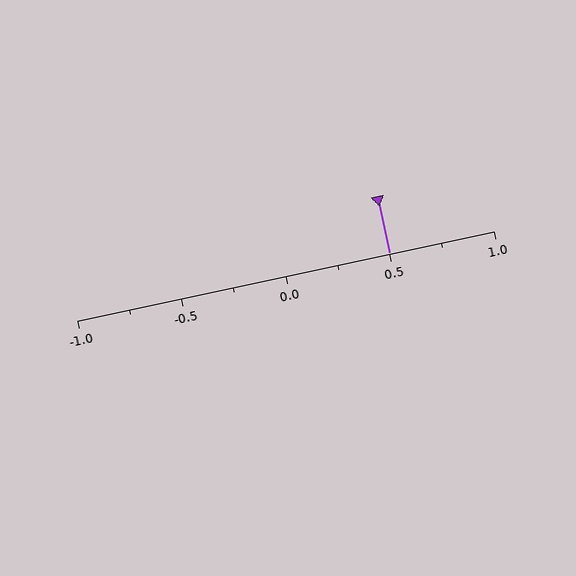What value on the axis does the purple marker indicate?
The marker indicates approximately 0.5.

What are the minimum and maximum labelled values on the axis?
The axis runs from -1.0 to 1.0.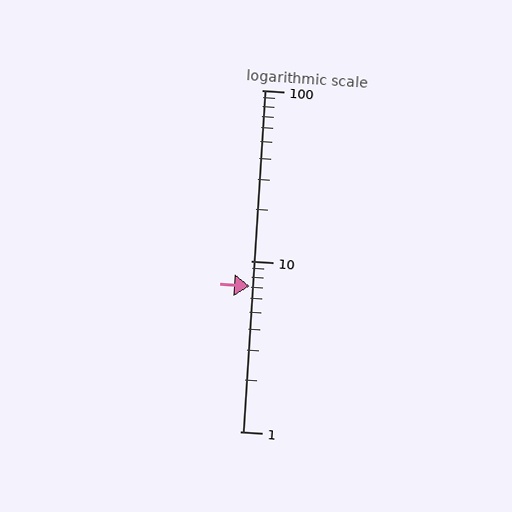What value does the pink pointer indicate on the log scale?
The pointer indicates approximately 7.1.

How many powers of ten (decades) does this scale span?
The scale spans 2 decades, from 1 to 100.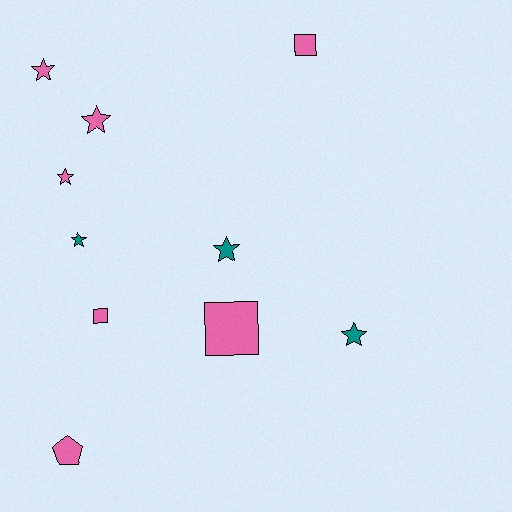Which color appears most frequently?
Pink, with 7 objects.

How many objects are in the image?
There are 10 objects.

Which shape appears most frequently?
Star, with 6 objects.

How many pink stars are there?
There are 3 pink stars.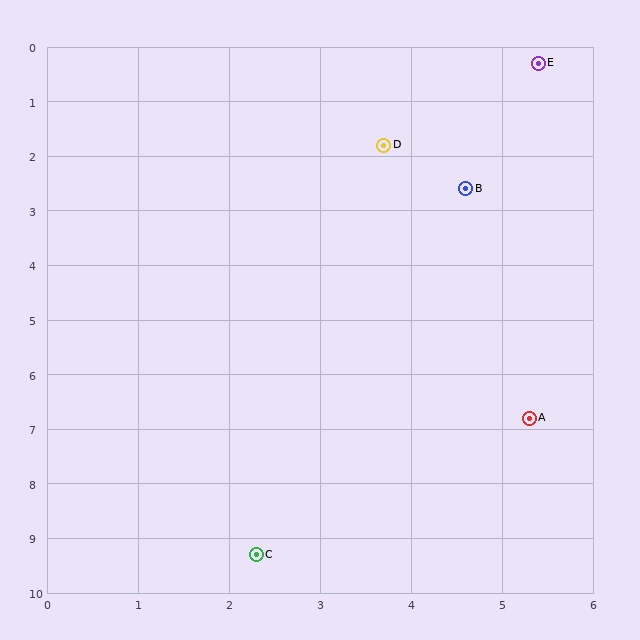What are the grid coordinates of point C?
Point C is at approximately (2.3, 9.3).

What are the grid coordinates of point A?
Point A is at approximately (5.3, 6.8).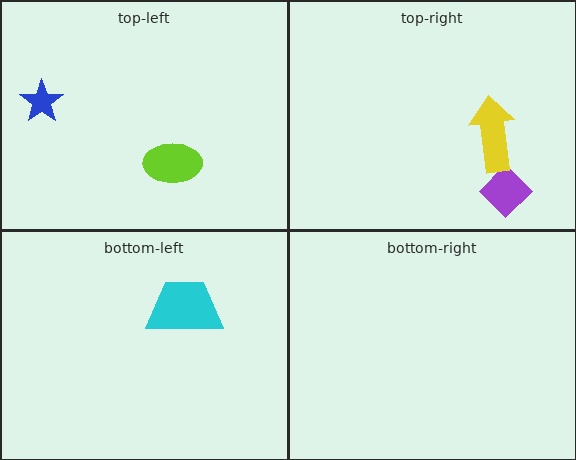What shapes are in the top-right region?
The purple diamond, the yellow arrow.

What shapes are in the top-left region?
The blue star, the lime ellipse.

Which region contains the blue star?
The top-left region.